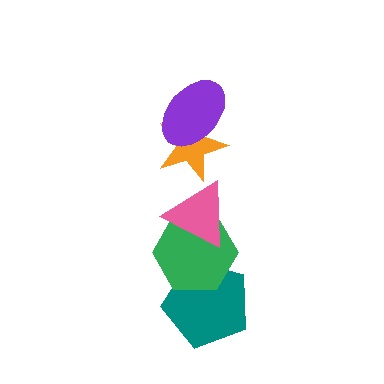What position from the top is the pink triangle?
The pink triangle is 3rd from the top.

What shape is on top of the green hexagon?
The pink triangle is on top of the green hexagon.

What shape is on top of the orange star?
The purple ellipse is on top of the orange star.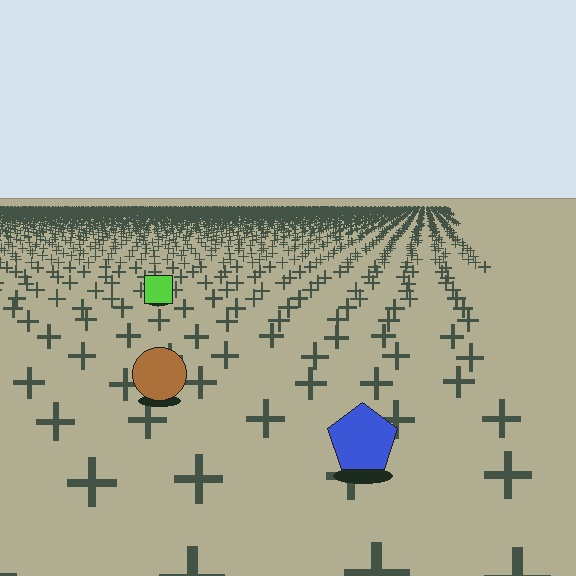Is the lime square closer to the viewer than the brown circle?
No. The brown circle is closer — you can tell from the texture gradient: the ground texture is coarser near it.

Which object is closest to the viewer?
The blue pentagon is closest. The texture marks near it are larger and more spread out.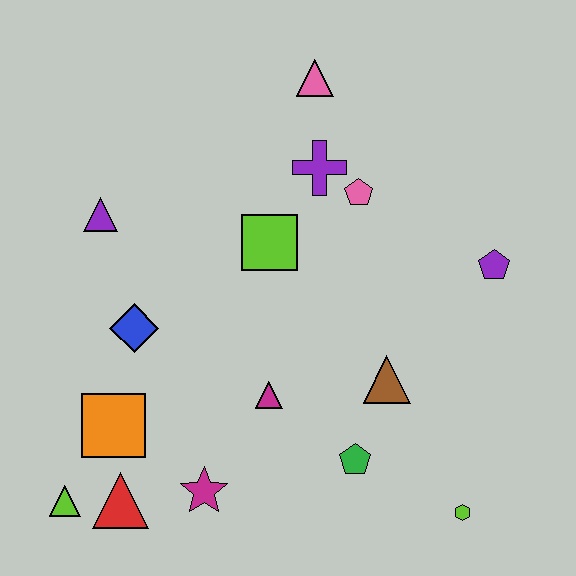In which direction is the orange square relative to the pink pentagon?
The orange square is to the left of the pink pentagon.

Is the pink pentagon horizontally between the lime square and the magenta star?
No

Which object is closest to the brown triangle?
The green pentagon is closest to the brown triangle.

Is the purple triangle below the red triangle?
No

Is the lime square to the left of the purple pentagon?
Yes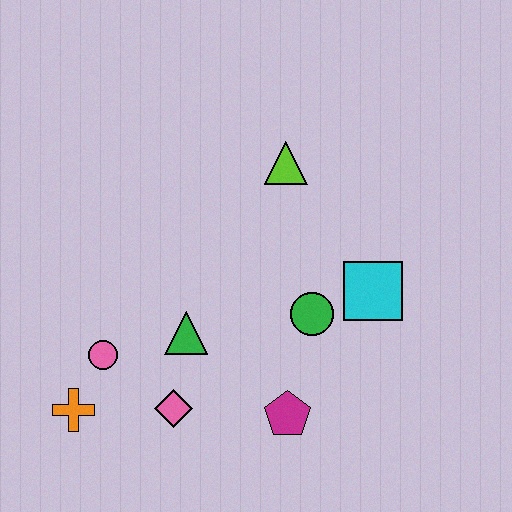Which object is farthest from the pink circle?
The cyan square is farthest from the pink circle.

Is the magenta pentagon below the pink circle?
Yes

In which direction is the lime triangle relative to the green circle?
The lime triangle is above the green circle.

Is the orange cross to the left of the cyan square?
Yes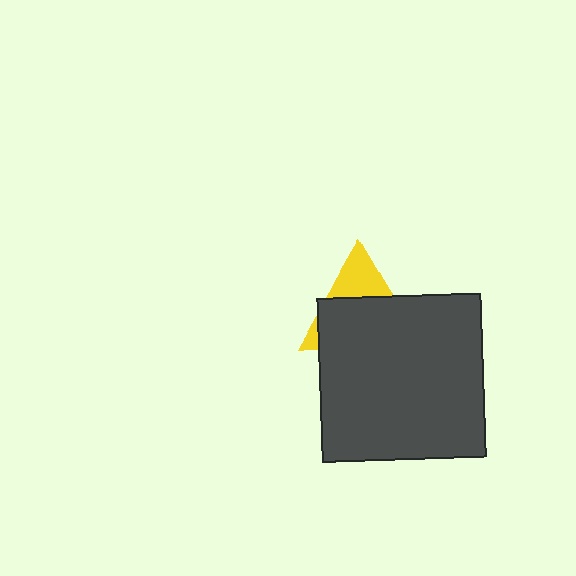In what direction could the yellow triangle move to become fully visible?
The yellow triangle could move up. That would shift it out from behind the dark gray square entirely.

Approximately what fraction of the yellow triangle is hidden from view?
Roughly 67% of the yellow triangle is hidden behind the dark gray square.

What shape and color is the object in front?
The object in front is a dark gray square.